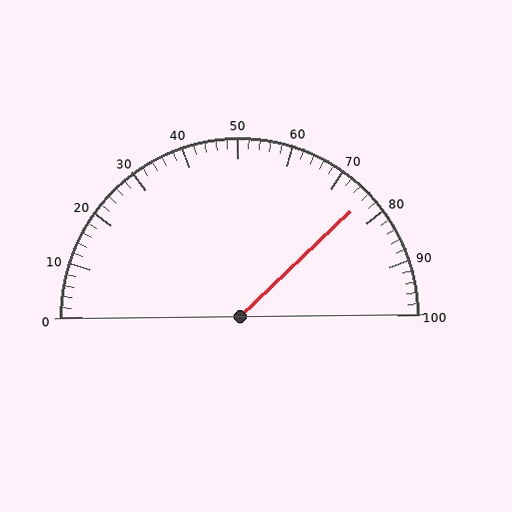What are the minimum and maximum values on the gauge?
The gauge ranges from 0 to 100.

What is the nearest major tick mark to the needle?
The nearest major tick mark is 80.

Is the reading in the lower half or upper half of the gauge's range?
The reading is in the upper half of the range (0 to 100).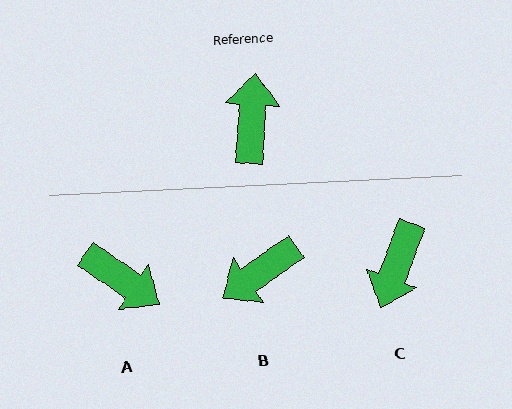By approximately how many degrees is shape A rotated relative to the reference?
Approximately 121 degrees clockwise.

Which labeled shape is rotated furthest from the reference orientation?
C, about 164 degrees away.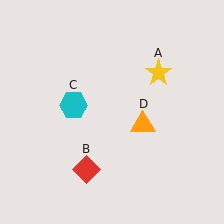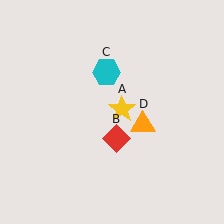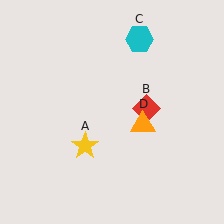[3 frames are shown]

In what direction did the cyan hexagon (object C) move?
The cyan hexagon (object C) moved up and to the right.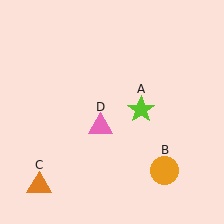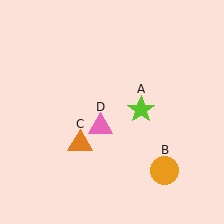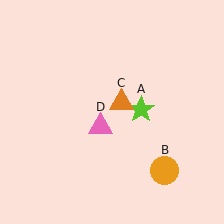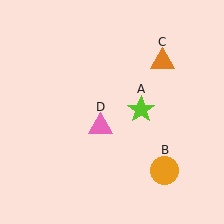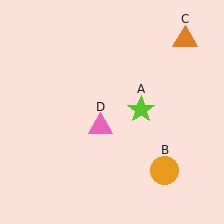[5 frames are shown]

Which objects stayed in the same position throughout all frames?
Lime star (object A) and orange circle (object B) and pink triangle (object D) remained stationary.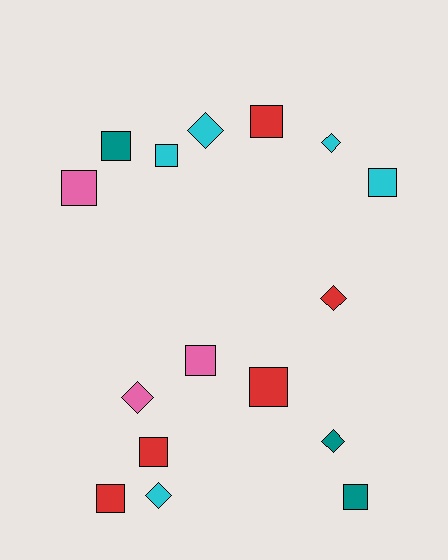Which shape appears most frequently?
Square, with 10 objects.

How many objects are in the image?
There are 16 objects.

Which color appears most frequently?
Red, with 5 objects.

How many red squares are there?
There are 4 red squares.